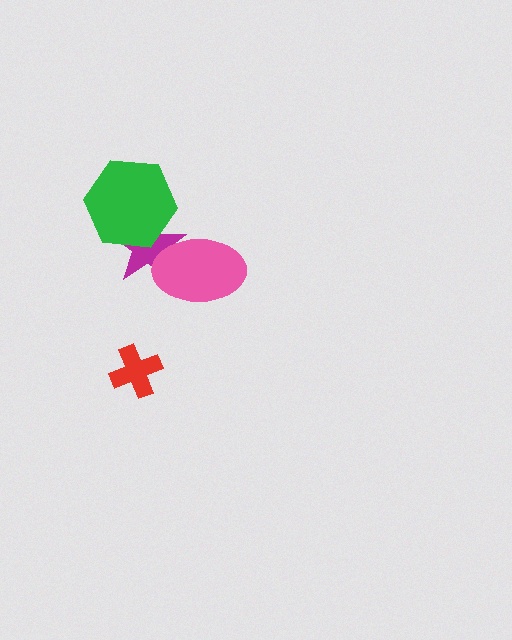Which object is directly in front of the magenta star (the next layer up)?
The green hexagon is directly in front of the magenta star.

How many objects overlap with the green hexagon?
1 object overlaps with the green hexagon.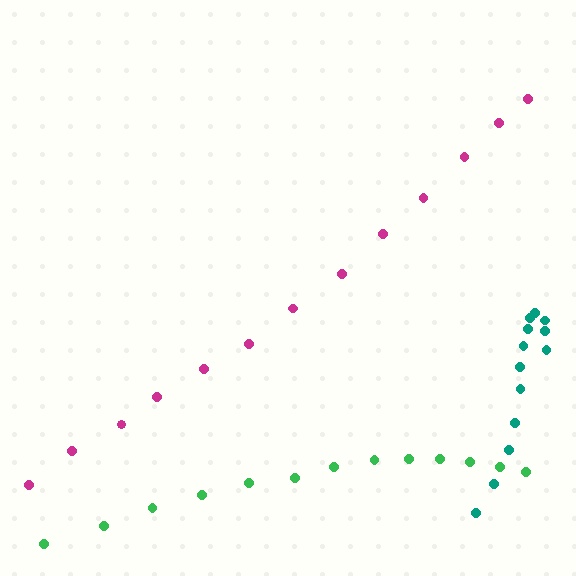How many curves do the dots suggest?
There are 3 distinct paths.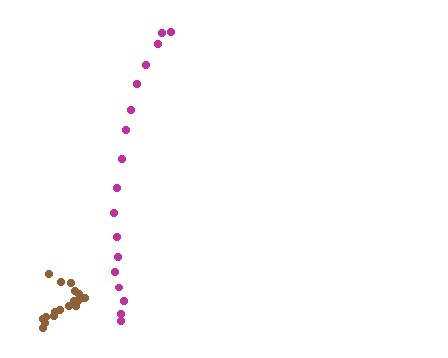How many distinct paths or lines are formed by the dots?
There are 2 distinct paths.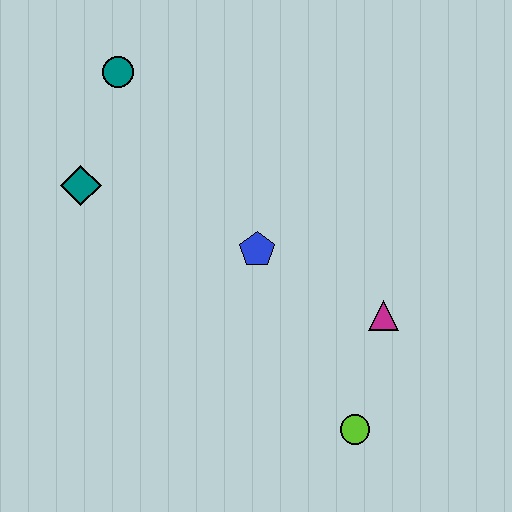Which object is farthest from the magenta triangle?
The teal circle is farthest from the magenta triangle.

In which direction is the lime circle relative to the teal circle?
The lime circle is below the teal circle.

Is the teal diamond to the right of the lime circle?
No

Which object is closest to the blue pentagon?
The magenta triangle is closest to the blue pentagon.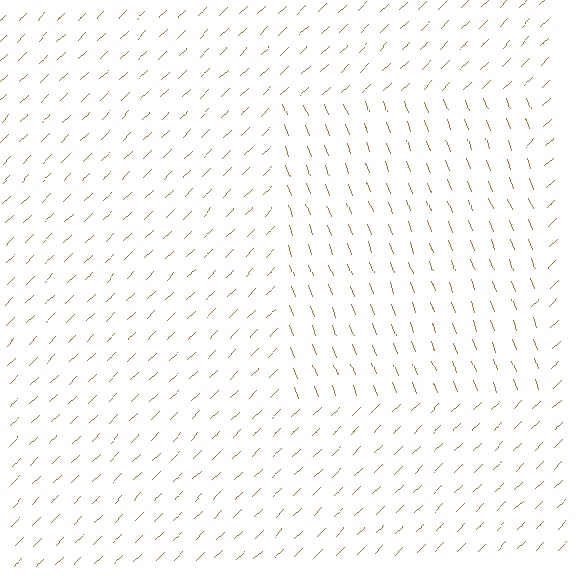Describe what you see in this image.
The image is filled with small brown line segments. A rectangle region in the image has lines oriented differently from the surrounding lines, creating a visible texture boundary.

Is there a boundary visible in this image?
Yes, there is a texture boundary formed by a change in line orientation.